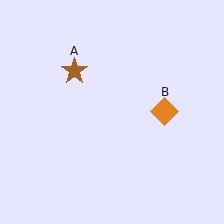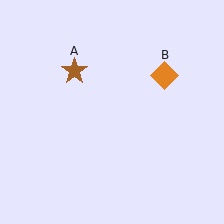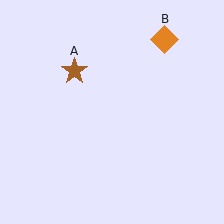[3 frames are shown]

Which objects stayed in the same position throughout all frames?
Brown star (object A) remained stationary.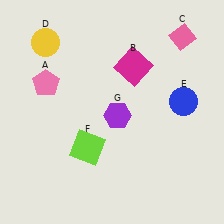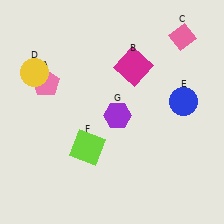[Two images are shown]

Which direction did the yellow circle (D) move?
The yellow circle (D) moved down.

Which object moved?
The yellow circle (D) moved down.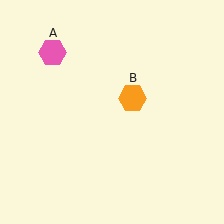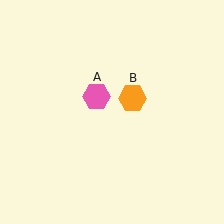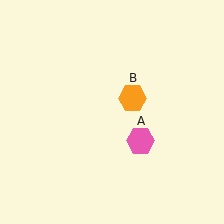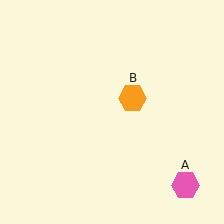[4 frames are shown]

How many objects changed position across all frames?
1 object changed position: pink hexagon (object A).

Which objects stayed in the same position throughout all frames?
Orange hexagon (object B) remained stationary.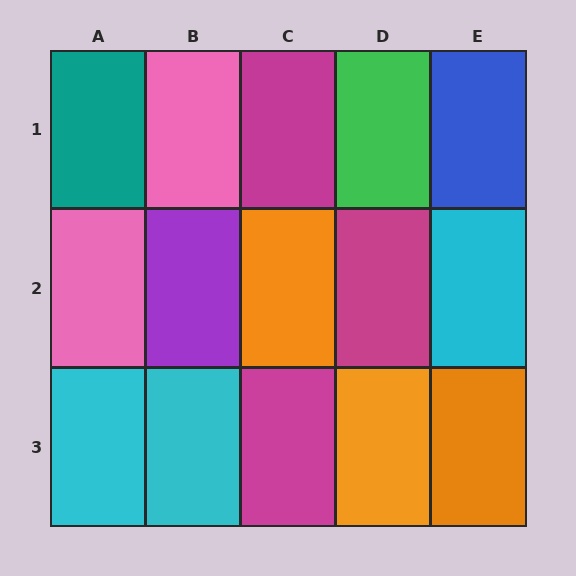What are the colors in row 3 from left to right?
Cyan, cyan, magenta, orange, orange.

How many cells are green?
1 cell is green.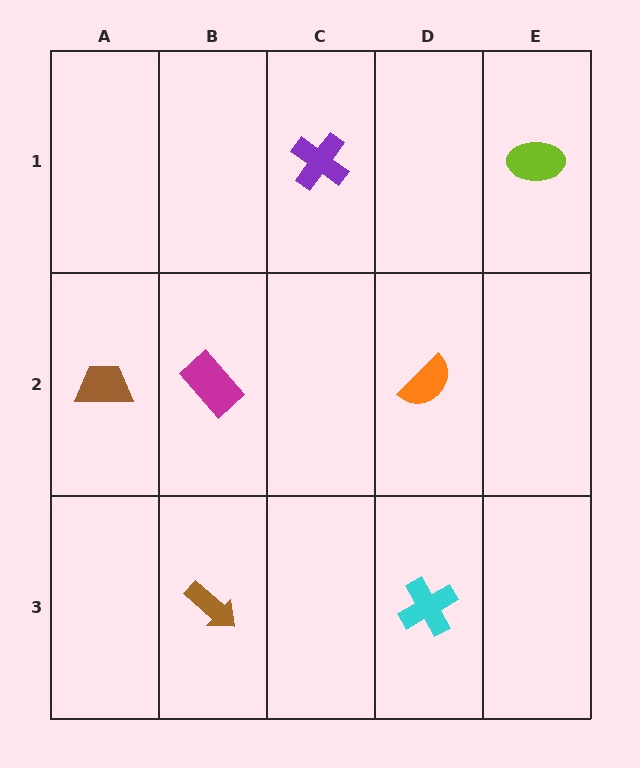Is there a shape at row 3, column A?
No, that cell is empty.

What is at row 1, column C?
A purple cross.